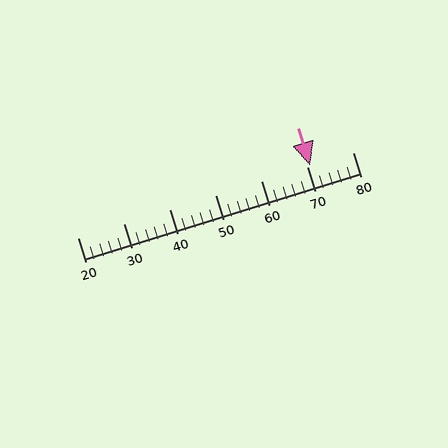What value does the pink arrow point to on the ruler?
The pink arrow points to approximately 71.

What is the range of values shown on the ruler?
The ruler shows values from 20 to 80.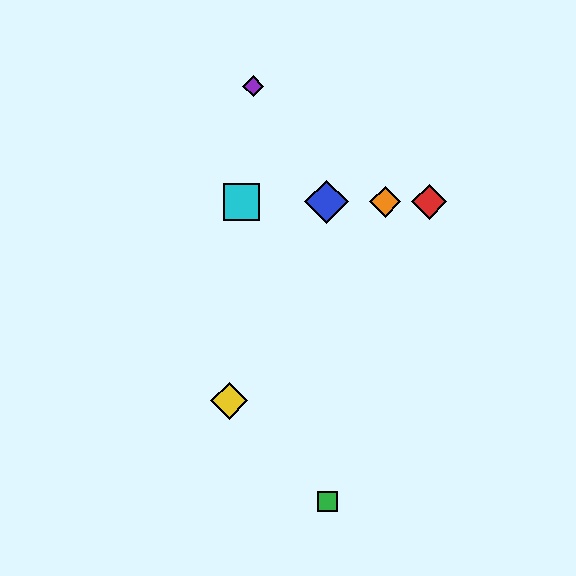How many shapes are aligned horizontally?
4 shapes (the red diamond, the blue diamond, the orange diamond, the cyan square) are aligned horizontally.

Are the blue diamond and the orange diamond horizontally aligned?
Yes, both are at y≈202.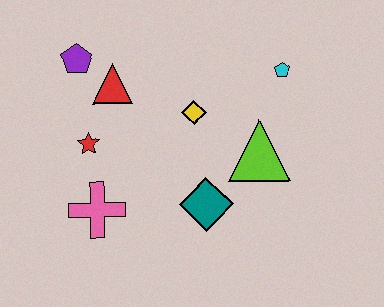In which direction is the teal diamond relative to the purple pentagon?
The teal diamond is below the purple pentagon.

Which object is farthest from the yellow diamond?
The pink cross is farthest from the yellow diamond.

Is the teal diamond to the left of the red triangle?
No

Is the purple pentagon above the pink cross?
Yes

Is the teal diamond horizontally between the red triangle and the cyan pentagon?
Yes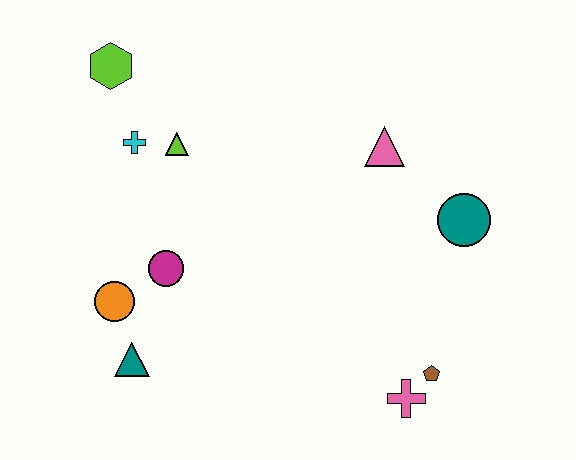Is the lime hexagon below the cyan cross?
No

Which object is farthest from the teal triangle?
The teal circle is farthest from the teal triangle.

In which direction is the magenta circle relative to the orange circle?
The magenta circle is to the right of the orange circle.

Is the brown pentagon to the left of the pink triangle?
No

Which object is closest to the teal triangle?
The orange circle is closest to the teal triangle.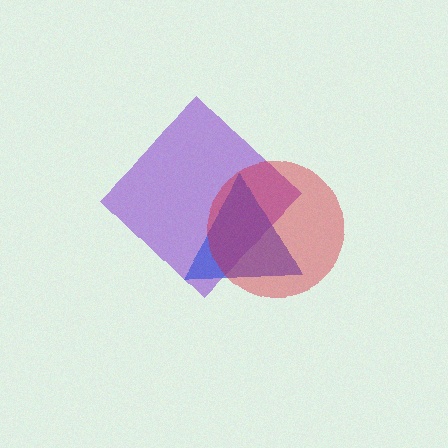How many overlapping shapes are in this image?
There are 3 overlapping shapes in the image.